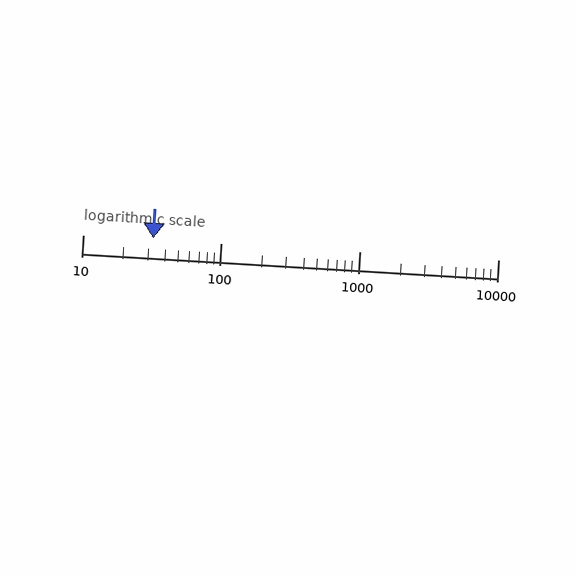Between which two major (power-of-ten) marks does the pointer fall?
The pointer is between 10 and 100.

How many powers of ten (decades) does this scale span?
The scale spans 3 decades, from 10 to 10000.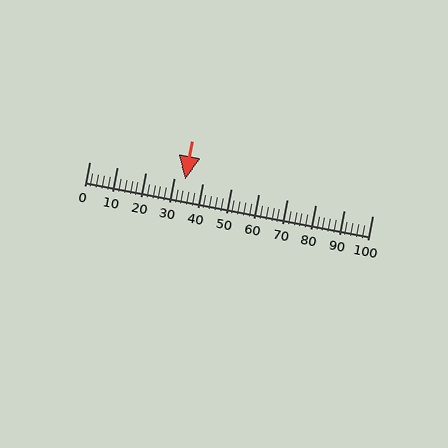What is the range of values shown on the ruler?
The ruler shows values from 0 to 100.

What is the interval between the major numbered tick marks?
The major tick marks are spaced 10 units apart.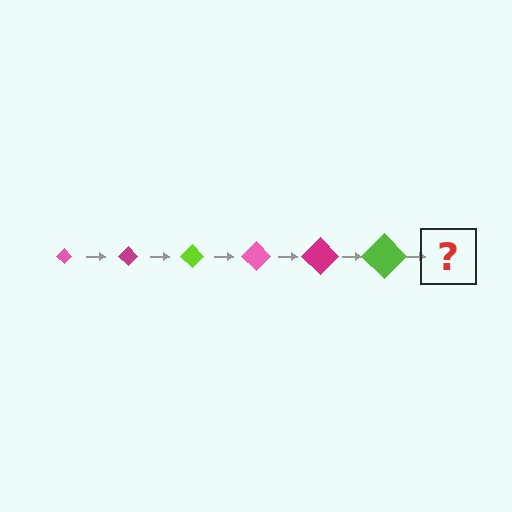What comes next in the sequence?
The next element should be a pink diamond, larger than the previous one.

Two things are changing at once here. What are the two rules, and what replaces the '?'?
The two rules are that the diamond grows larger each step and the color cycles through pink, magenta, and lime. The '?' should be a pink diamond, larger than the previous one.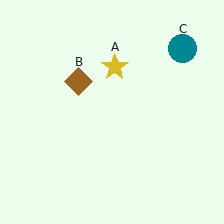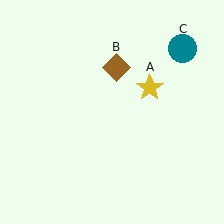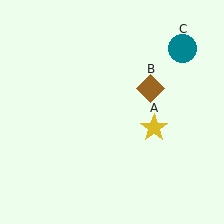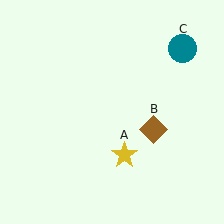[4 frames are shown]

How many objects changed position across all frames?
2 objects changed position: yellow star (object A), brown diamond (object B).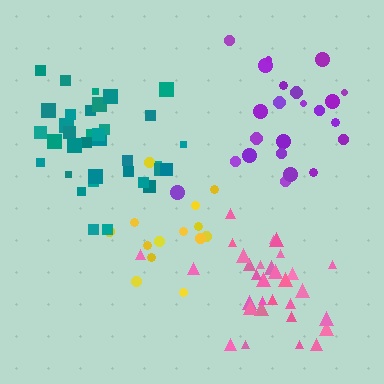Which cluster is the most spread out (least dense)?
Purple.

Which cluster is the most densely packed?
Teal.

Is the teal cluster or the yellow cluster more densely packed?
Teal.